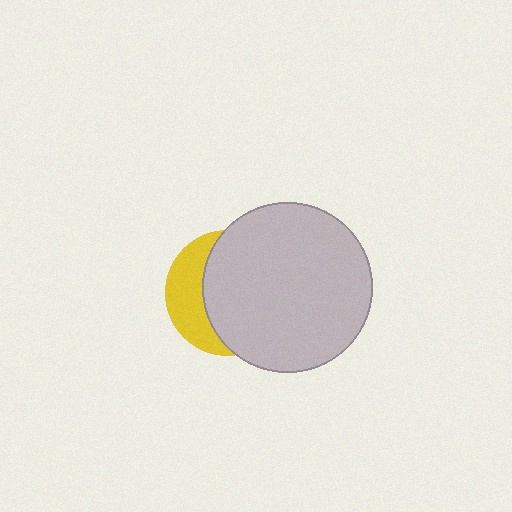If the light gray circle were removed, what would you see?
You would see the complete yellow circle.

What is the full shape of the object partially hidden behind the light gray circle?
The partially hidden object is a yellow circle.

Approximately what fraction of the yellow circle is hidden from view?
Roughly 67% of the yellow circle is hidden behind the light gray circle.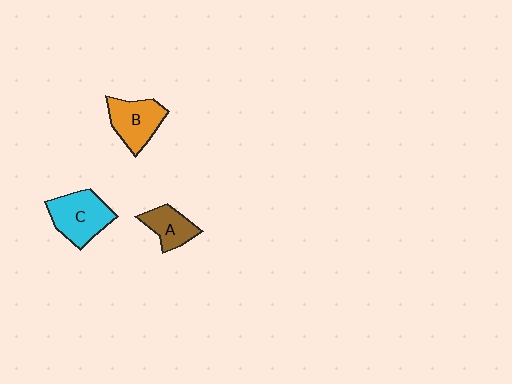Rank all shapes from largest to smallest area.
From largest to smallest: C (cyan), B (orange), A (brown).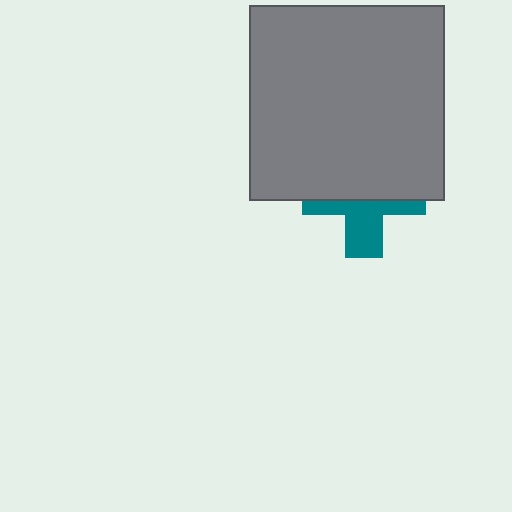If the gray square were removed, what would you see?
You would see the complete teal cross.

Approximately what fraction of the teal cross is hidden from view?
Roughly 58% of the teal cross is hidden behind the gray square.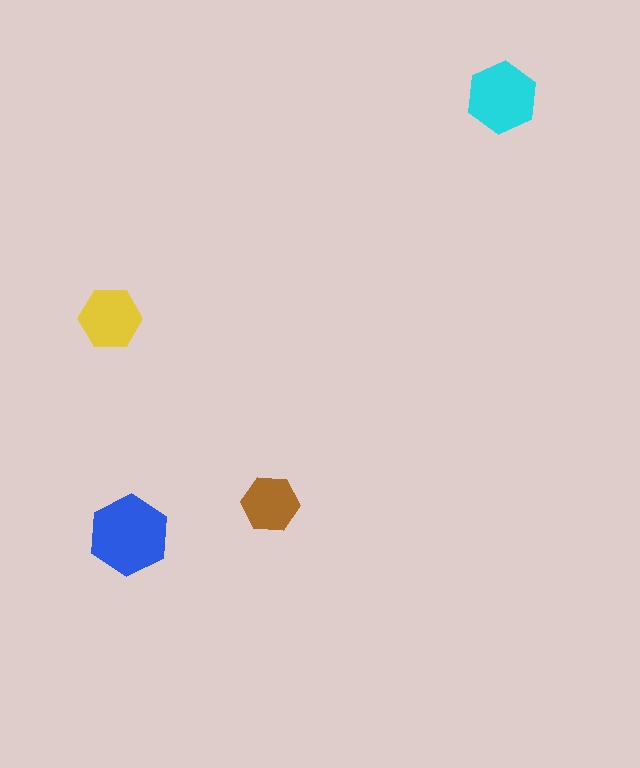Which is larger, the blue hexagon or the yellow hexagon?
The blue one.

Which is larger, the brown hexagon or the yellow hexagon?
The yellow one.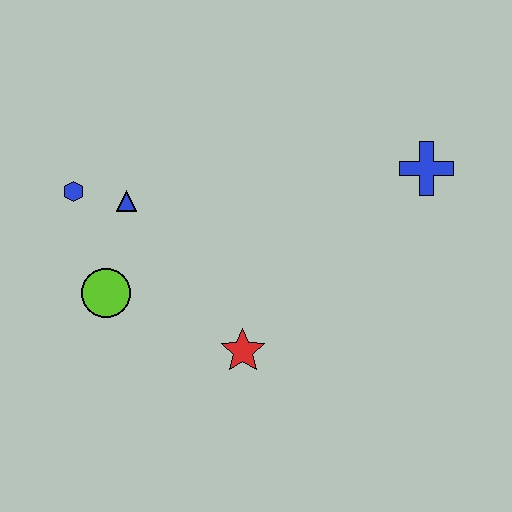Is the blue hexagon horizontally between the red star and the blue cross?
No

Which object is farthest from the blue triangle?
The blue cross is farthest from the blue triangle.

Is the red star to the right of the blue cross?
No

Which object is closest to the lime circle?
The blue triangle is closest to the lime circle.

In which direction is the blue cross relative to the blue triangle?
The blue cross is to the right of the blue triangle.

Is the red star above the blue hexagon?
No